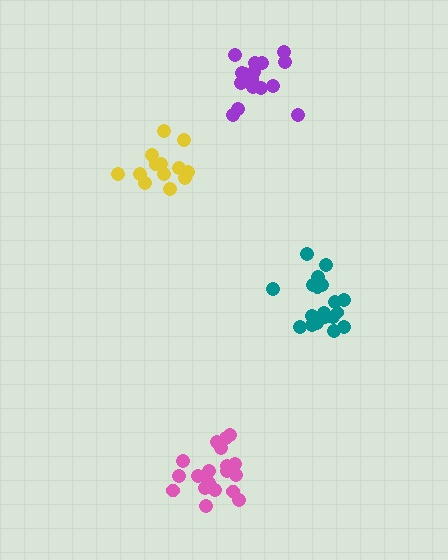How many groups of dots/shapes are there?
There are 4 groups.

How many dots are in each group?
Group 1: 19 dots, Group 2: 19 dots, Group 3: 13 dots, Group 4: 16 dots (67 total).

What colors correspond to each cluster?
The clusters are colored: teal, pink, yellow, purple.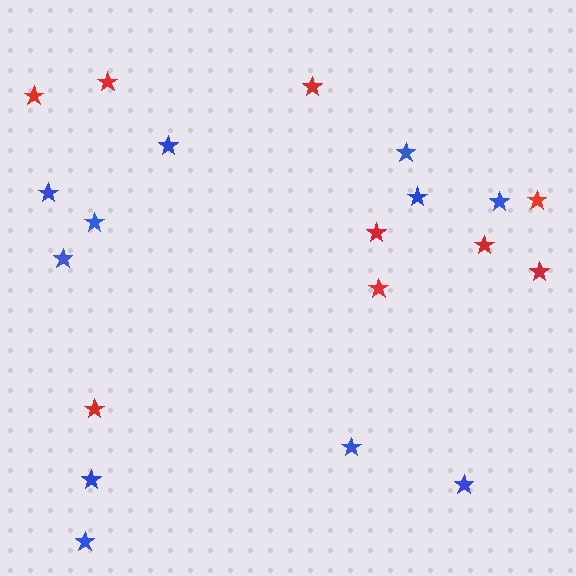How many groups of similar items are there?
There are 2 groups: one group of blue stars (11) and one group of red stars (9).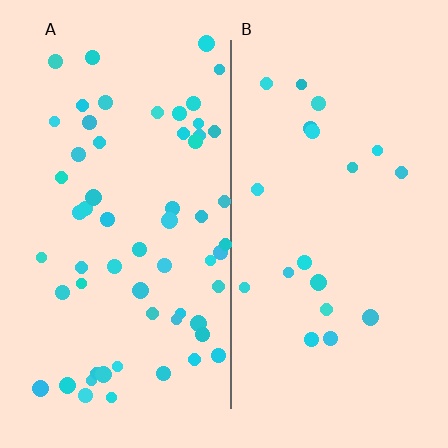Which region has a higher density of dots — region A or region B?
A (the left).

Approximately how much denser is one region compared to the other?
Approximately 3.0× — region A over region B.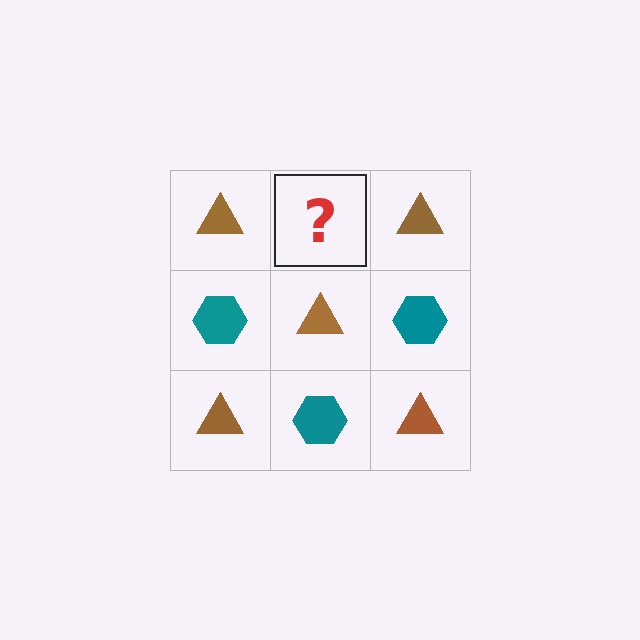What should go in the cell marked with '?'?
The missing cell should contain a teal hexagon.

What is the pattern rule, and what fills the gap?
The rule is that it alternates brown triangle and teal hexagon in a checkerboard pattern. The gap should be filled with a teal hexagon.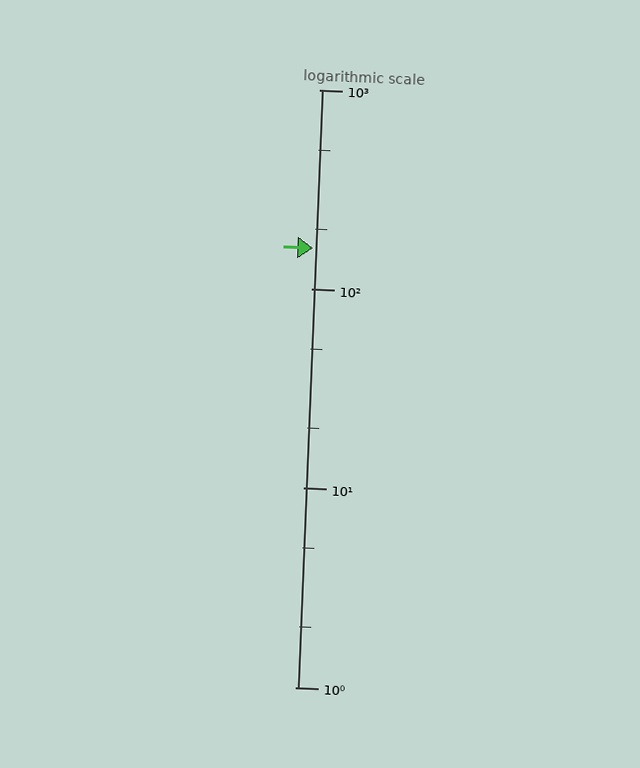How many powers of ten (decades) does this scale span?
The scale spans 3 decades, from 1 to 1000.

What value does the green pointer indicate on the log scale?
The pointer indicates approximately 160.